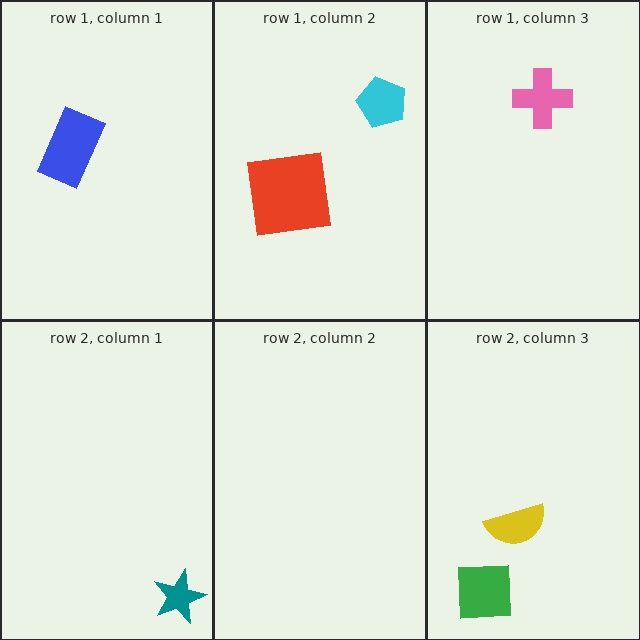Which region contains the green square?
The row 2, column 3 region.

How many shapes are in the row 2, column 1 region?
1.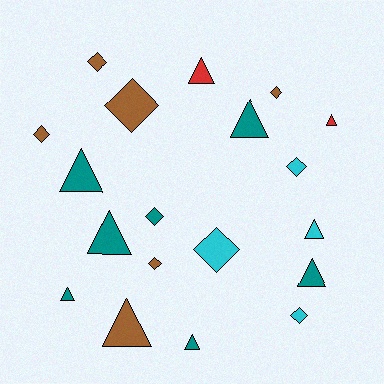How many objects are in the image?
There are 19 objects.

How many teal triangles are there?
There are 6 teal triangles.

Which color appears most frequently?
Teal, with 7 objects.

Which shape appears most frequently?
Triangle, with 10 objects.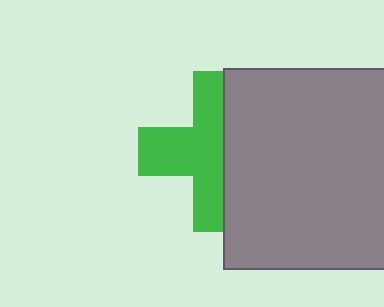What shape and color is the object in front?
The object in front is a gray square.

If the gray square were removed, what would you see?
You would see the complete green cross.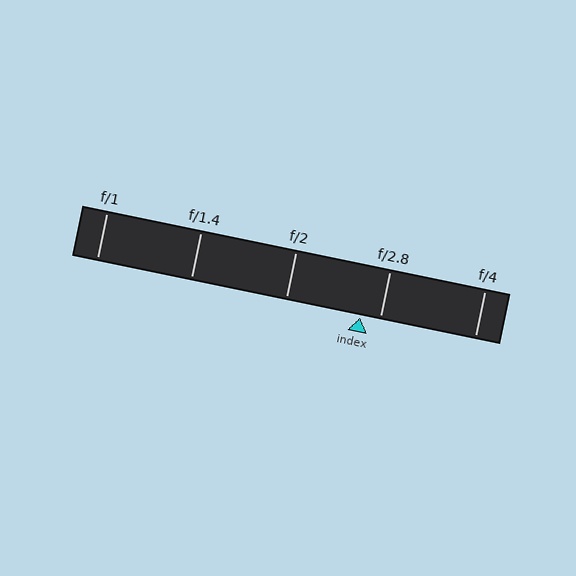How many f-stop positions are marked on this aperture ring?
There are 5 f-stop positions marked.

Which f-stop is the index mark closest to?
The index mark is closest to f/2.8.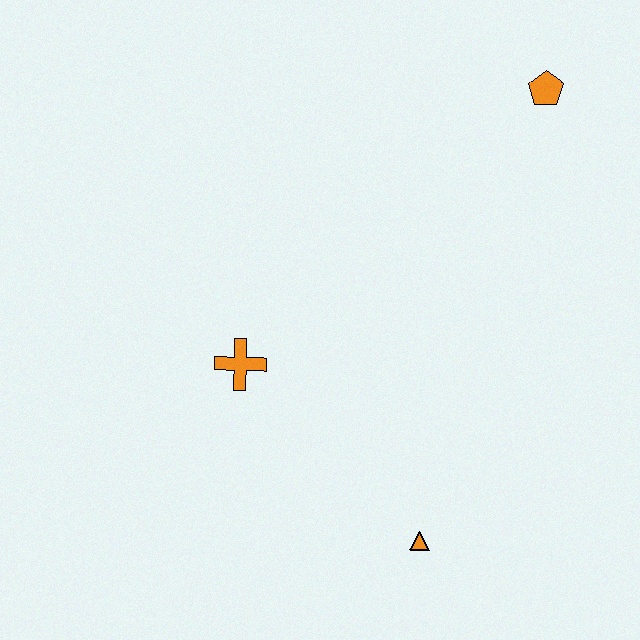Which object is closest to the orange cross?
The orange triangle is closest to the orange cross.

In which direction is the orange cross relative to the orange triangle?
The orange cross is to the left of the orange triangle.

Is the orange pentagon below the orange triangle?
No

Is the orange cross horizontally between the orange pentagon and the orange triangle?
No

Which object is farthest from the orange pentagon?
The orange triangle is farthest from the orange pentagon.